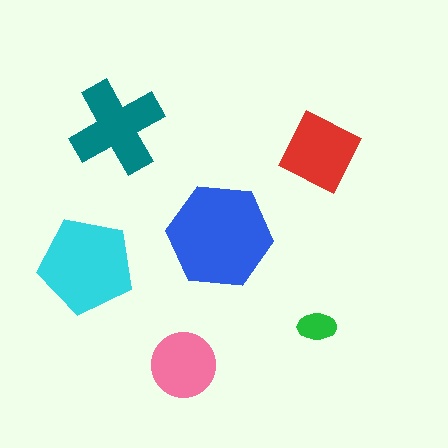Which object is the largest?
The blue hexagon.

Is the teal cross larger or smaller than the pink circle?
Larger.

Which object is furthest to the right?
The red square is rightmost.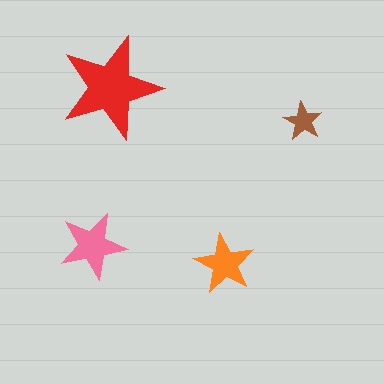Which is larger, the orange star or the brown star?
The orange one.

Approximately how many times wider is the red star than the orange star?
About 1.5 times wider.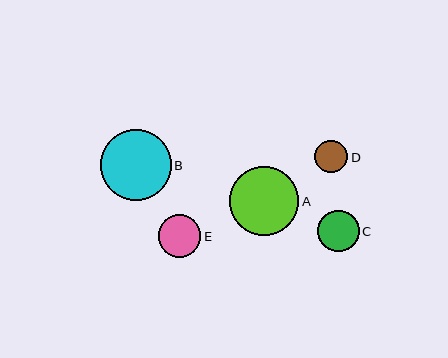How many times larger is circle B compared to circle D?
Circle B is approximately 2.2 times the size of circle D.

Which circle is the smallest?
Circle D is the smallest with a size of approximately 33 pixels.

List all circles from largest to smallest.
From largest to smallest: B, A, E, C, D.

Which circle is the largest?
Circle B is the largest with a size of approximately 71 pixels.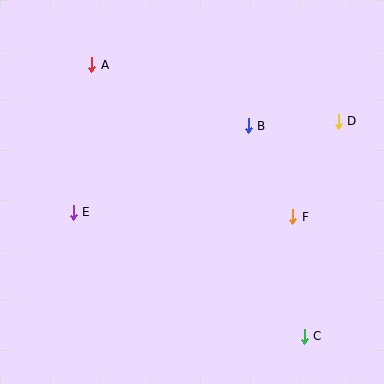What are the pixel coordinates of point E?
Point E is at (73, 212).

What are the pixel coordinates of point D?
Point D is at (338, 121).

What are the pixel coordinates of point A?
Point A is at (92, 65).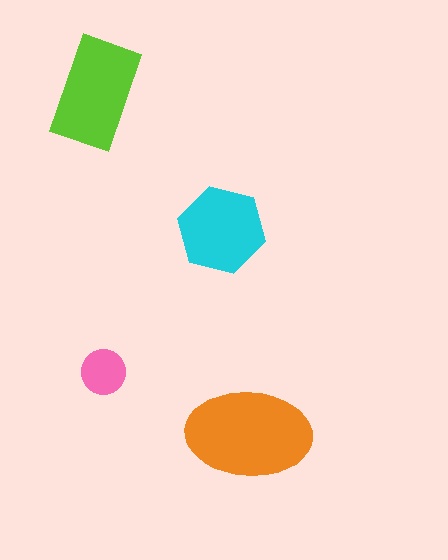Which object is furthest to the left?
The lime rectangle is leftmost.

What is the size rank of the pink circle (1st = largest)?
4th.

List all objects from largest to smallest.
The orange ellipse, the lime rectangle, the cyan hexagon, the pink circle.